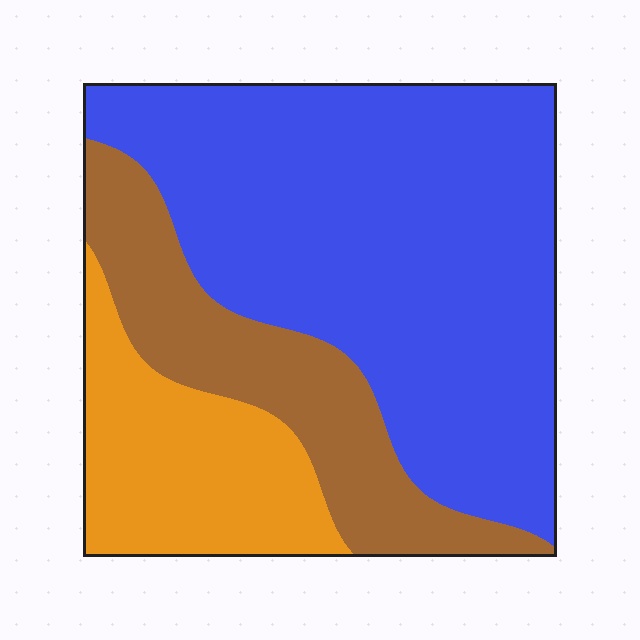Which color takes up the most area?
Blue, at roughly 60%.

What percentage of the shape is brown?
Brown takes up about one fifth (1/5) of the shape.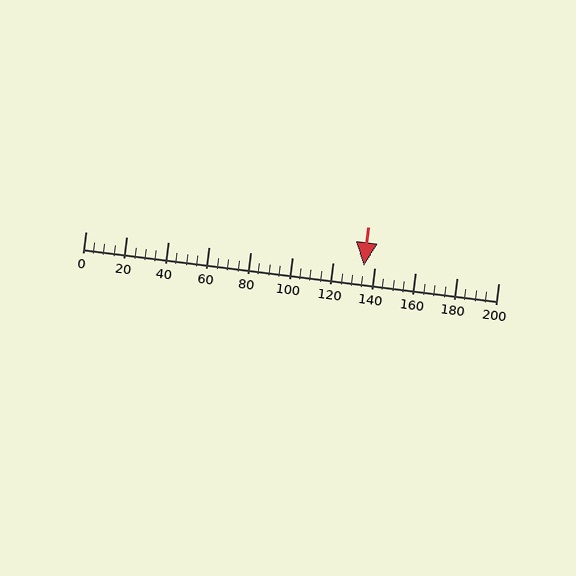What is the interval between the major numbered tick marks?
The major tick marks are spaced 20 units apart.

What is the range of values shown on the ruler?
The ruler shows values from 0 to 200.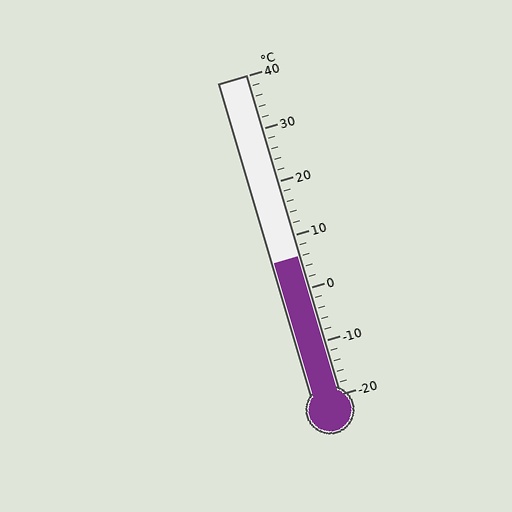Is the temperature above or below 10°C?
The temperature is below 10°C.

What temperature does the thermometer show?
The thermometer shows approximately 6°C.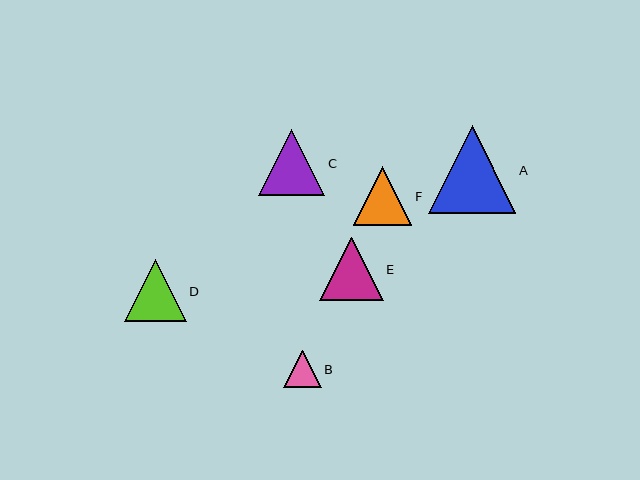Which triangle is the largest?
Triangle A is the largest with a size of approximately 88 pixels.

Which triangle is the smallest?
Triangle B is the smallest with a size of approximately 37 pixels.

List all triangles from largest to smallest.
From largest to smallest: A, C, E, D, F, B.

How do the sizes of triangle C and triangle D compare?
Triangle C and triangle D are approximately the same size.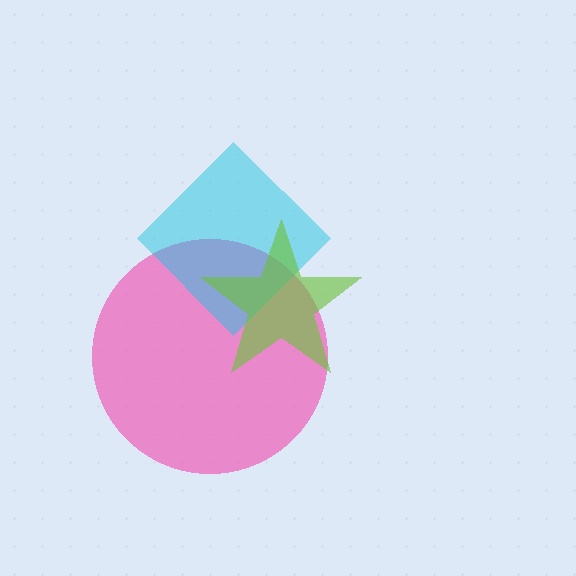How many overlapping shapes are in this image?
There are 3 overlapping shapes in the image.